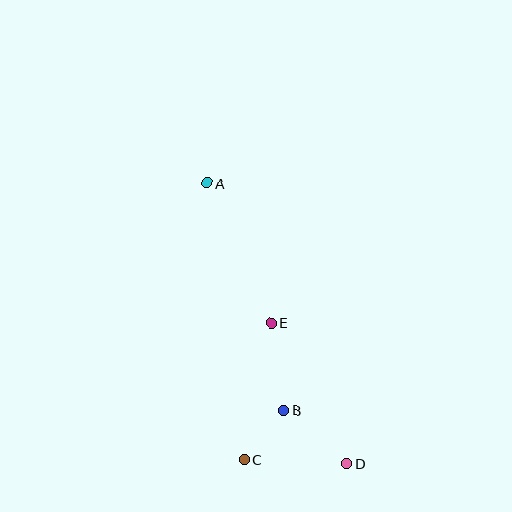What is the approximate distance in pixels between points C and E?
The distance between C and E is approximately 139 pixels.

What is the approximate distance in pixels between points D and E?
The distance between D and E is approximately 160 pixels.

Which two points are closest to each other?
Points B and C are closest to each other.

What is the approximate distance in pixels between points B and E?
The distance between B and E is approximately 88 pixels.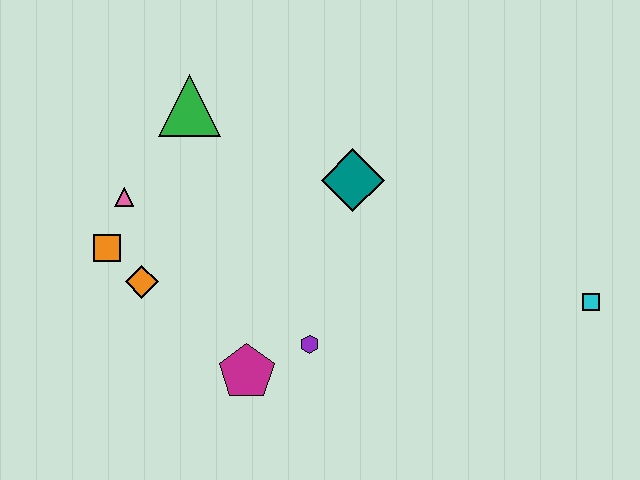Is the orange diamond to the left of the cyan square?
Yes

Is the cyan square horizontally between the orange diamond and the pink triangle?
No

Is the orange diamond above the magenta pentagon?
Yes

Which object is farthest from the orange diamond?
The cyan square is farthest from the orange diamond.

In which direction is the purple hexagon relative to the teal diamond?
The purple hexagon is below the teal diamond.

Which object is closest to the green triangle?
The pink triangle is closest to the green triangle.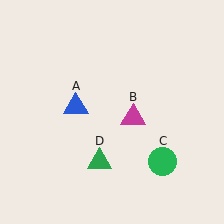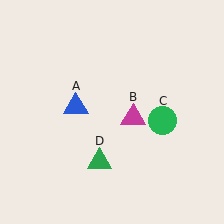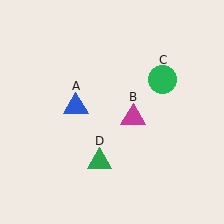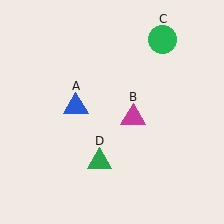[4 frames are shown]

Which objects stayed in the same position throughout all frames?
Blue triangle (object A) and magenta triangle (object B) and green triangle (object D) remained stationary.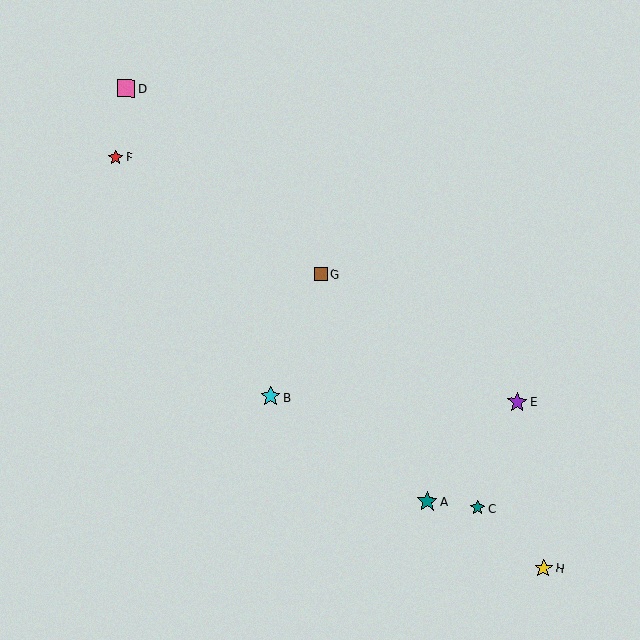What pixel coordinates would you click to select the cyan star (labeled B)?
Click at (271, 397) to select the cyan star B.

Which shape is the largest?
The teal star (labeled A) is the largest.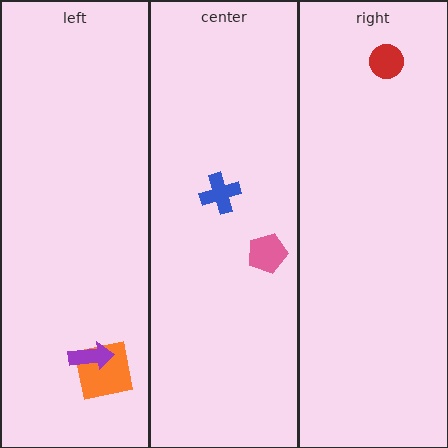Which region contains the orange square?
The left region.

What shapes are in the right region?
The red circle.